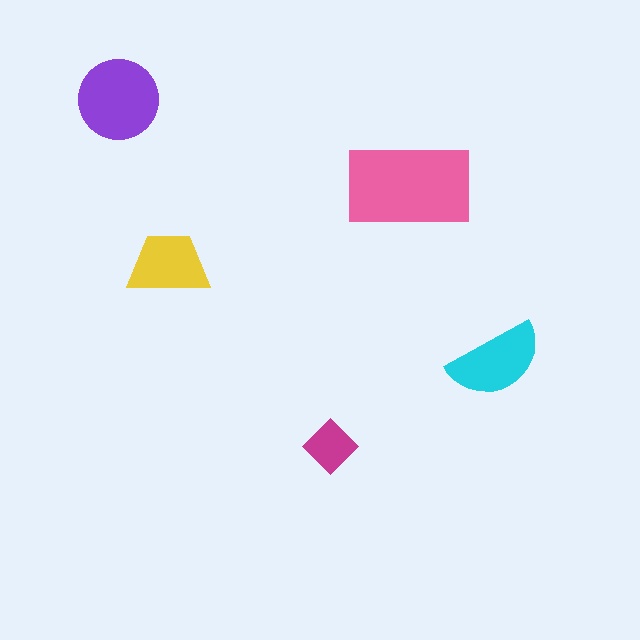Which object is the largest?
The pink rectangle.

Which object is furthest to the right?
The cyan semicircle is rightmost.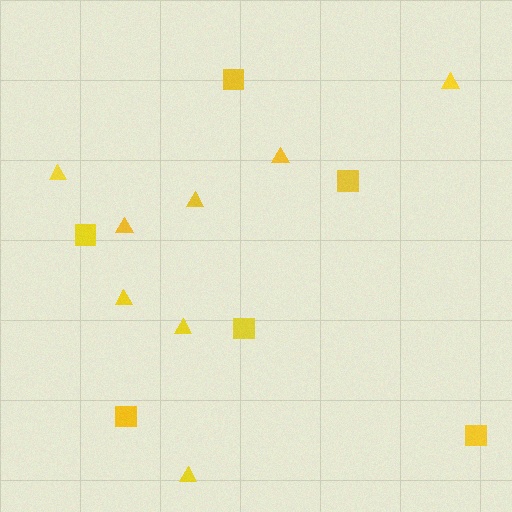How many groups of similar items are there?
There are 2 groups: one group of squares (6) and one group of triangles (8).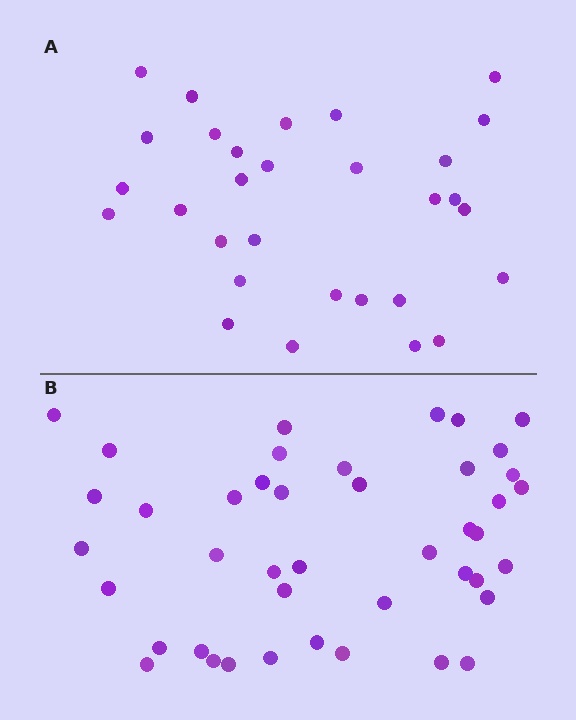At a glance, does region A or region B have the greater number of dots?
Region B (the bottom region) has more dots.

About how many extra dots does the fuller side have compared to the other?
Region B has approximately 15 more dots than region A.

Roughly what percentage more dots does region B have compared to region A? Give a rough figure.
About 45% more.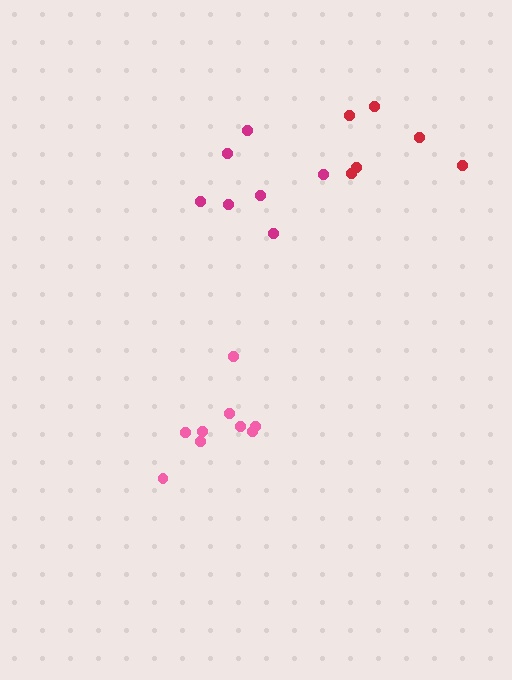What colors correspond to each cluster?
The clusters are colored: red, magenta, pink.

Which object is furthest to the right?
The red cluster is rightmost.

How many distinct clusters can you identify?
There are 3 distinct clusters.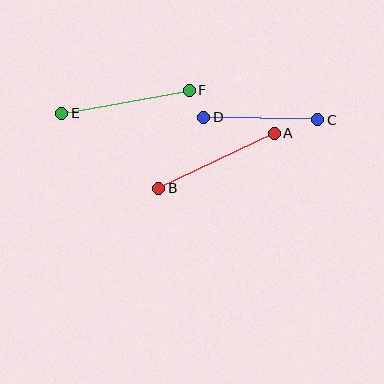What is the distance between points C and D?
The distance is approximately 114 pixels.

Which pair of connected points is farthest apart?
Points E and F are farthest apart.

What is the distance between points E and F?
The distance is approximately 129 pixels.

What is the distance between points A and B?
The distance is approximately 127 pixels.